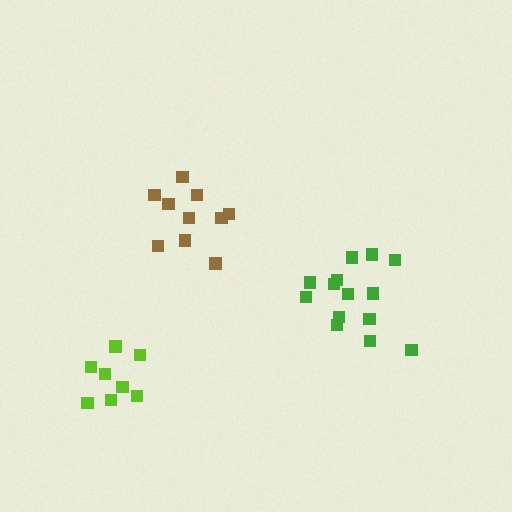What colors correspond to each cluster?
The clusters are colored: brown, green, lime.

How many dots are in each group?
Group 1: 10 dots, Group 2: 14 dots, Group 3: 8 dots (32 total).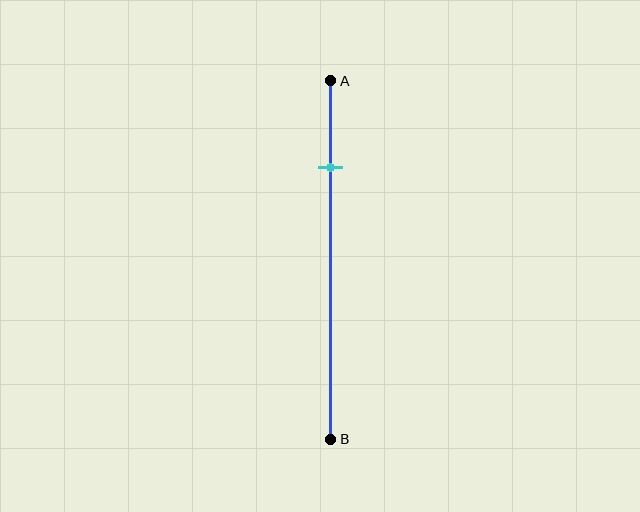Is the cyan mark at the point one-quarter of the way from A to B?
Yes, the mark is approximately at the one-quarter point.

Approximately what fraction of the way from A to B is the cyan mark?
The cyan mark is approximately 25% of the way from A to B.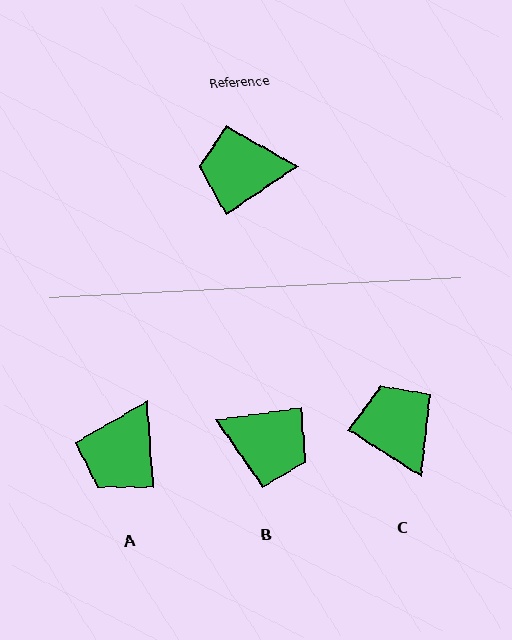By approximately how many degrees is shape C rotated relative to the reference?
Approximately 67 degrees clockwise.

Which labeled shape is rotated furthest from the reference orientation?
B, about 154 degrees away.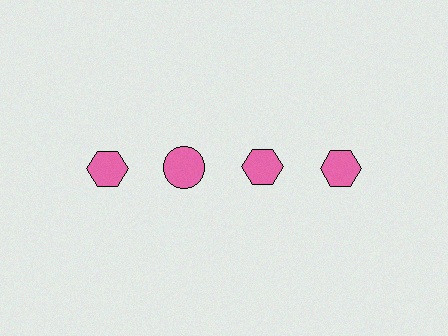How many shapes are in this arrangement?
There are 4 shapes arranged in a grid pattern.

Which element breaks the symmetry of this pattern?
The pink circle in the top row, second from left column breaks the symmetry. All other shapes are pink hexagons.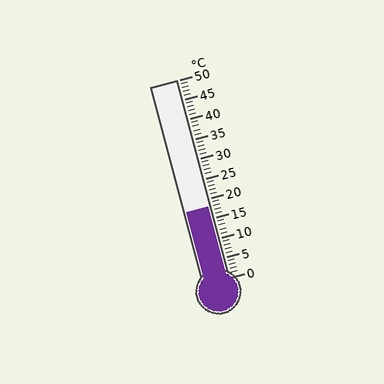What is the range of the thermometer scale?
The thermometer scale ranges from 0°C to 50°C.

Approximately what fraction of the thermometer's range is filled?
The thermometer is filled to approximately 35% of its range.